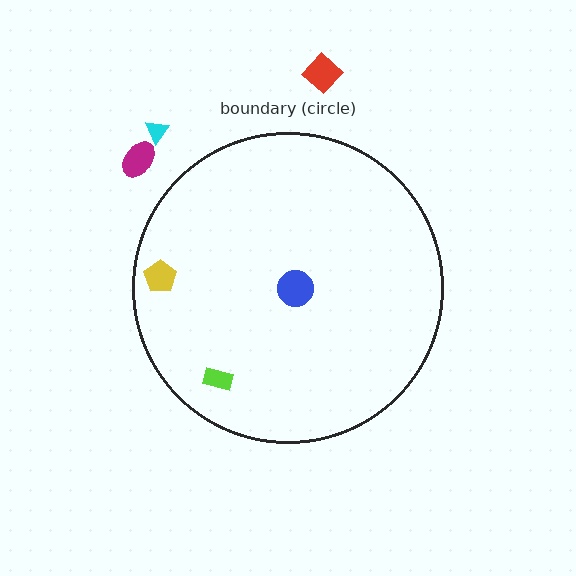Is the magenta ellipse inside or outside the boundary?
Outside.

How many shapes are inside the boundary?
3 inside, 3 outside.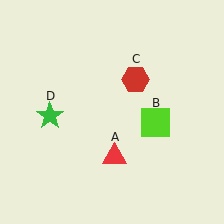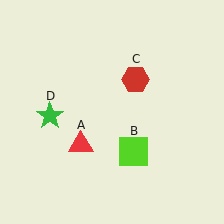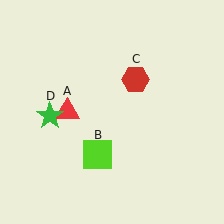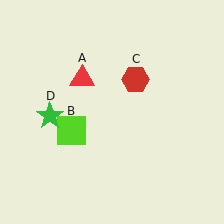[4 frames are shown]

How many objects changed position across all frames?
2 objects changed position: red triangle (object A), lime square (object B).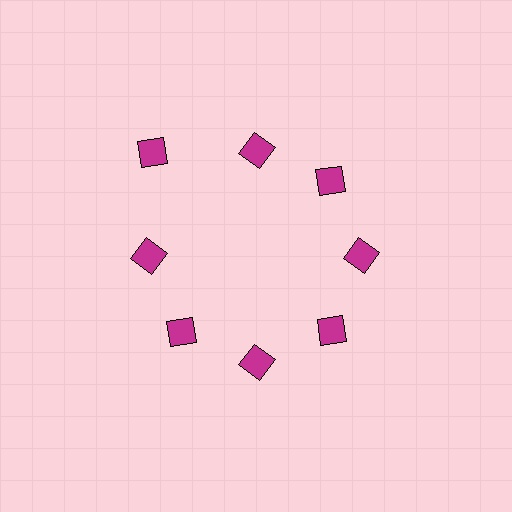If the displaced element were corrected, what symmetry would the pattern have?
It would have 8-fold rotational symmetry — the pattern would map onto itself every 45 degrees.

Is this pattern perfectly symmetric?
No. The 8 magenta diamonds are arranged in a ring, but one element near the 10 o'clock position is pushed outward from the center, breaking the 8-fold rotational symmetry.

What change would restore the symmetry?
The symmetry would be restored by moving it inward, back onto the ring so that all 8 diamonds sit at equal angles and equal distance from the center.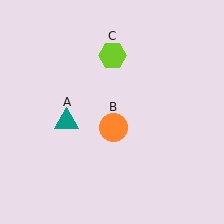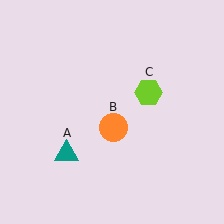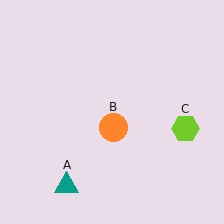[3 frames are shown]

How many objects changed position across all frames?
2 objects changed position: teal triangle (object A), lime hexagon (object C).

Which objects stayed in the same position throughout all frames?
Orange circle (object B) remained stationary.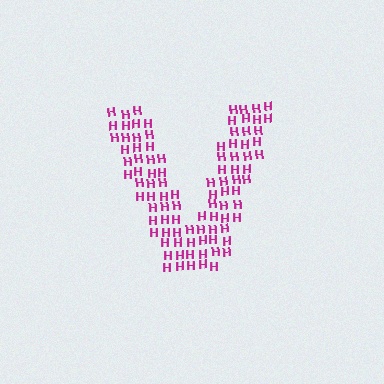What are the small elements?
The small elements are letter H's.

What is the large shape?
The large shape is the letter V.